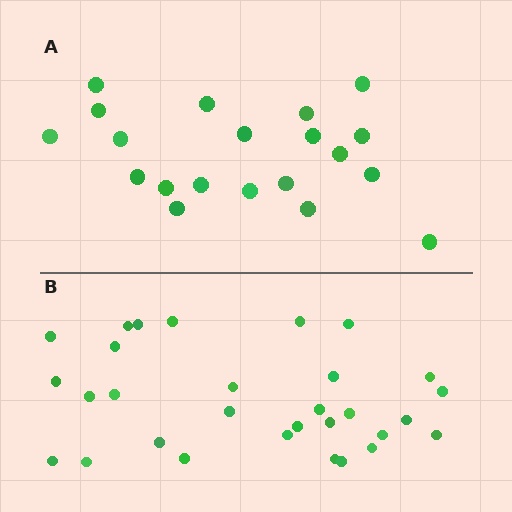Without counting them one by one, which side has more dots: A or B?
Region B (the bottom region) has more dots.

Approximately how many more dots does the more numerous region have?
Region B has roughly 10 or so more dots than region A.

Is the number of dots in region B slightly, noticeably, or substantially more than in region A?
Region B has substantially more. The ratio is roughly 1.5 to 1.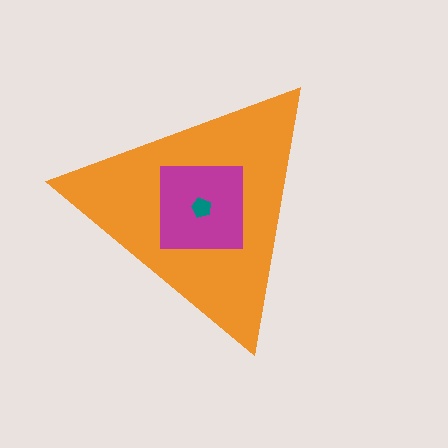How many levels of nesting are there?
3.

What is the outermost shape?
The orange triangle.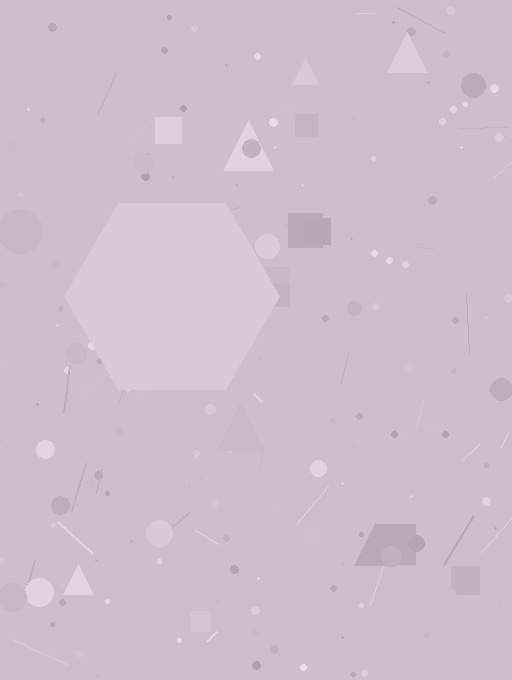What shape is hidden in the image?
A hexagon is hidden in the image.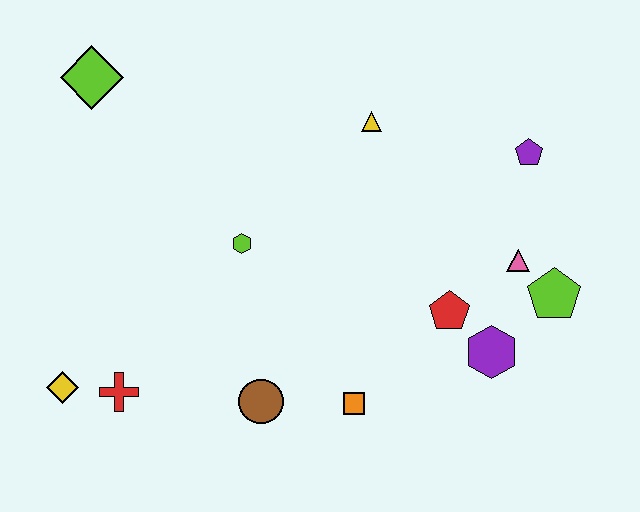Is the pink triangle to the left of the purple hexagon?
No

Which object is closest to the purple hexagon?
The red pentagon is closest to the purple hexagon.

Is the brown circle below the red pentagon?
Yes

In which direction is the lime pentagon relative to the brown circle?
The lime pentagon is to the right of the brown circle.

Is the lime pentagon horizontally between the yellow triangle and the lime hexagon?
No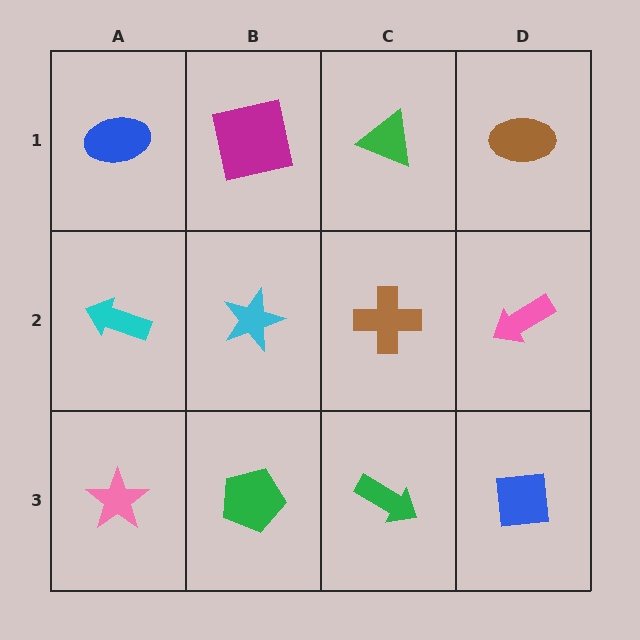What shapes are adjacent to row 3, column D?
A pink arrow (row 2, column D), a green arrow (row 3, column C).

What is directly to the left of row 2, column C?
A cyan star.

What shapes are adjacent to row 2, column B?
A magenta square (row 1, column B), a green pentagon (row 3, column B), a cyan arrow (row 2, column A), a brown cross (row 2, column C).